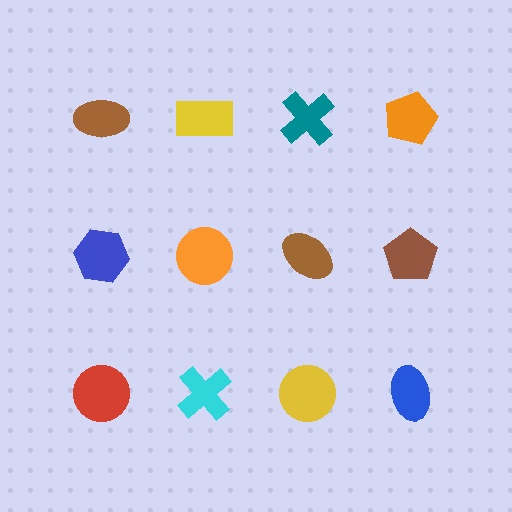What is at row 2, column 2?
An orange circle.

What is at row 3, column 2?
A cyan cross.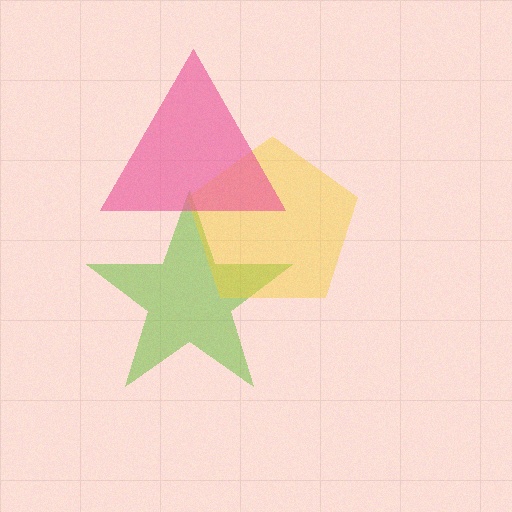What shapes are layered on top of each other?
The layered shapes are: a lime star, a yellow pentagon, a pink triangle.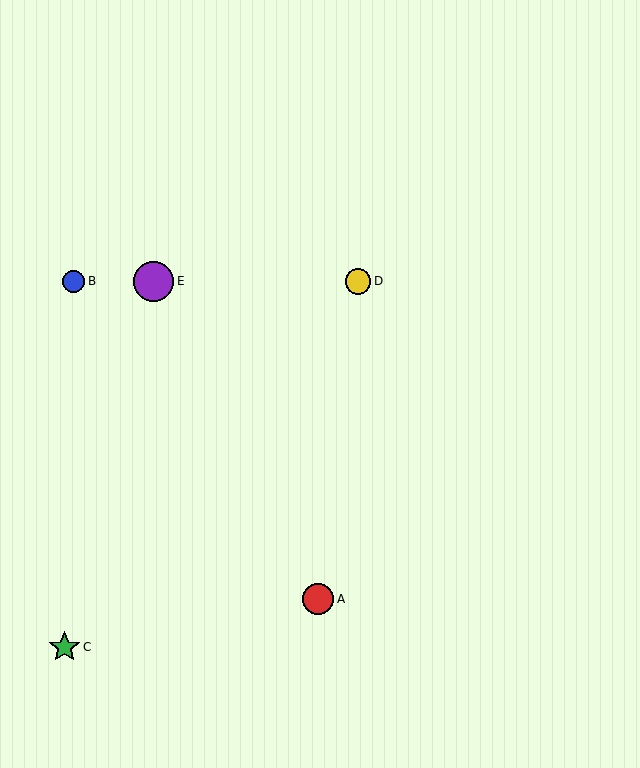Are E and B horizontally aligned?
Yes, both are at y≈281.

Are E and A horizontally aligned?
No, E is at y≈281 and A is at y≈599.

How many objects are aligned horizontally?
3 objects (B, D, E) are aligned horizontally.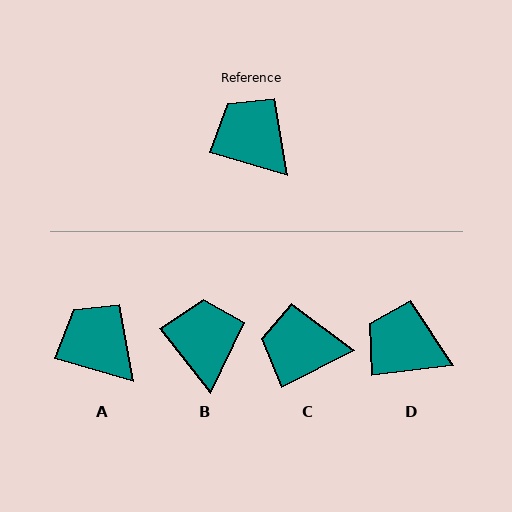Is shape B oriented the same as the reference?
No, it is off by about 36 degrees.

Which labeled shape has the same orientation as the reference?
A.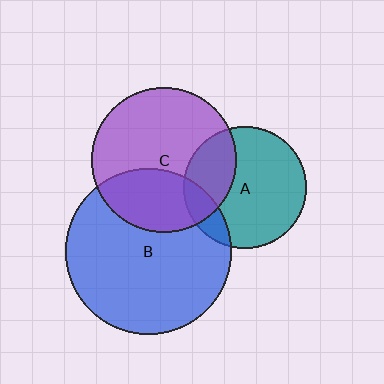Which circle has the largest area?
Circle B (blue).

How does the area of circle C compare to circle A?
Approximately 1.4 times.